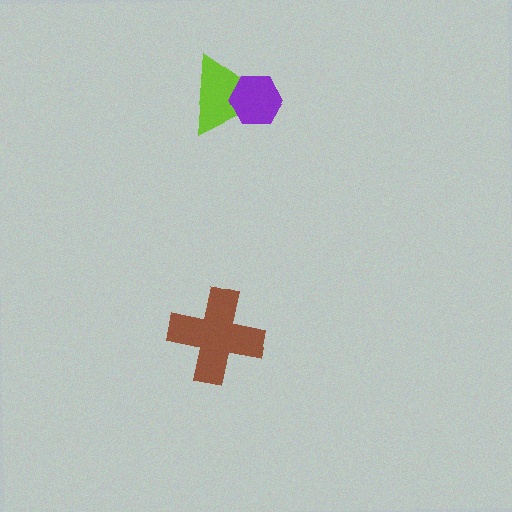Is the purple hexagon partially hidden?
No, no other shape covers it.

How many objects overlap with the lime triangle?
1 object overlaps with the lime triangle.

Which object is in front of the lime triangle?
The purple hexagon is in front of the lime triangle.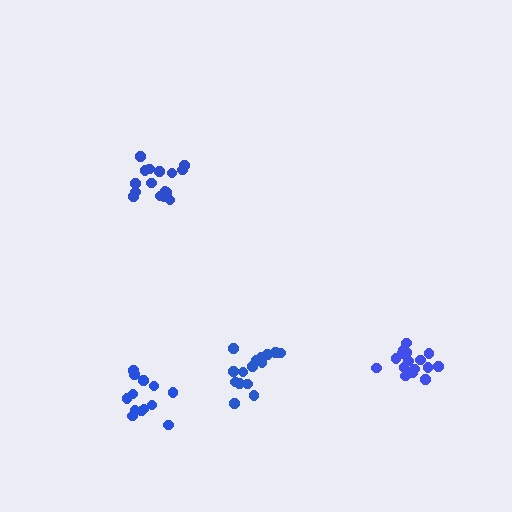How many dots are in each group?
Group 1: 16 dots, Group 2: 16 dots, Group 3: 13 dots, Group 4: 16 dots (61 total).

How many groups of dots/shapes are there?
There are 4 groups.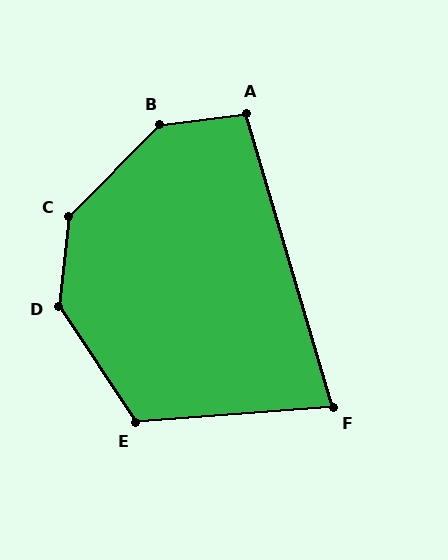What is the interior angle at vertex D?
Approximately 140 degrees (obtuse).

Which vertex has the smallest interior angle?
F, at approximately 78 degrees.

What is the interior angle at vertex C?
Approximately 142 degrees (obtuse).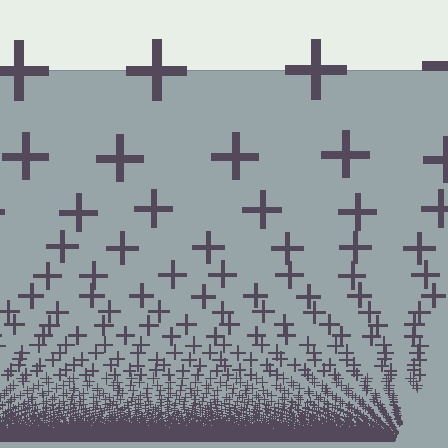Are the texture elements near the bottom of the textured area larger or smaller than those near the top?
Smaller. The gradient is inverted — elements near the bottom are smaller and denser.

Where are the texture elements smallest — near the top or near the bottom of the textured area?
Near the bottom.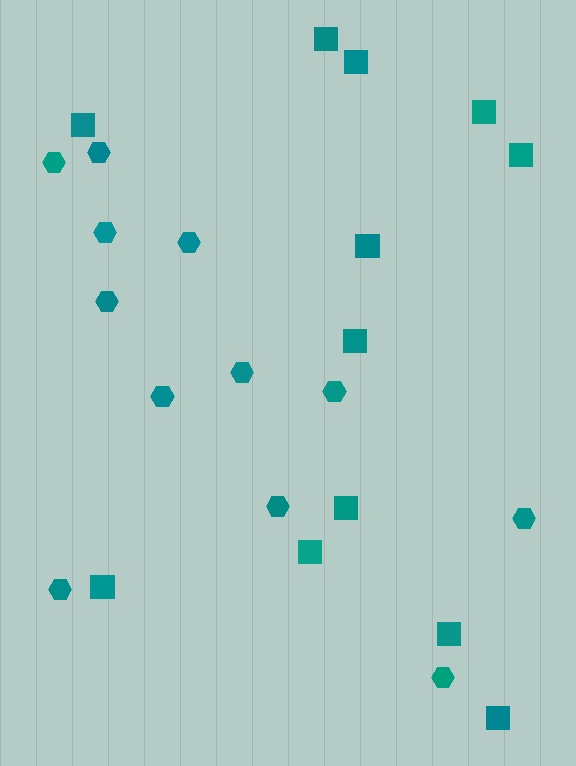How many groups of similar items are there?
There are 2 groups: one group of squares (12) and one group of hexagons (12).